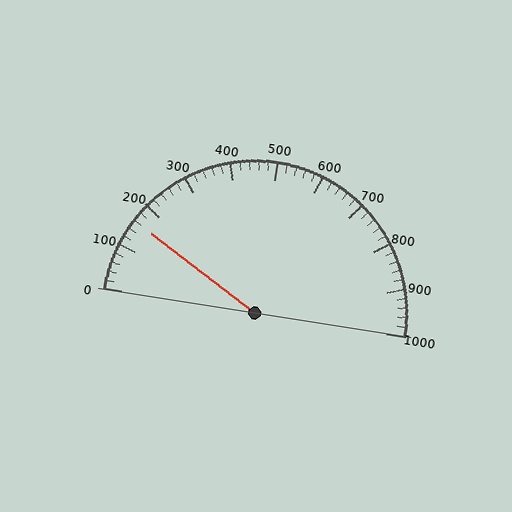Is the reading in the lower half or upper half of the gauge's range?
The reading is in the lower half of the range (0 to 1000).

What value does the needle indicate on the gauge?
The needle indicates approximately 160.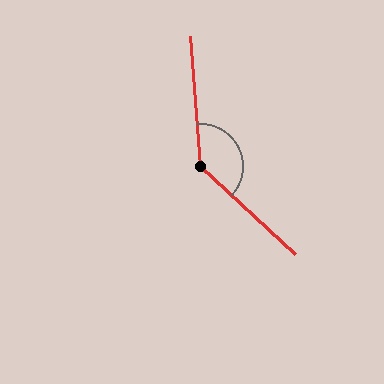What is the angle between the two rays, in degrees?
Approximately 138 degrees.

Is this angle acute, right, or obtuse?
It is obtuse.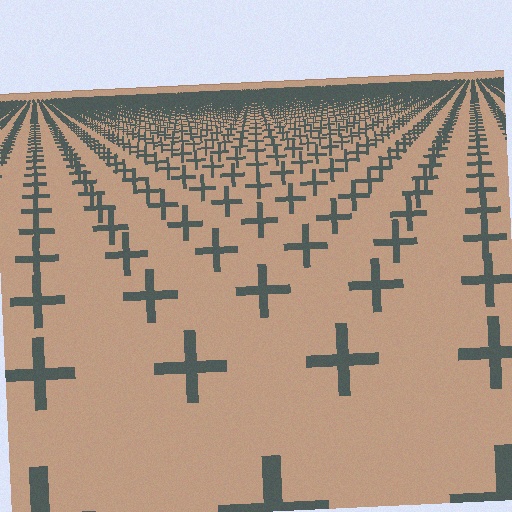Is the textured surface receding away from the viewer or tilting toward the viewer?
The surface is receding away from the viewer. Texture elements get smaller and denser toward the top.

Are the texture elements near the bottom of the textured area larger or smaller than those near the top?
Larger. Near the bottom, elements are closer to the viewer and appear at a bigger on-screen size.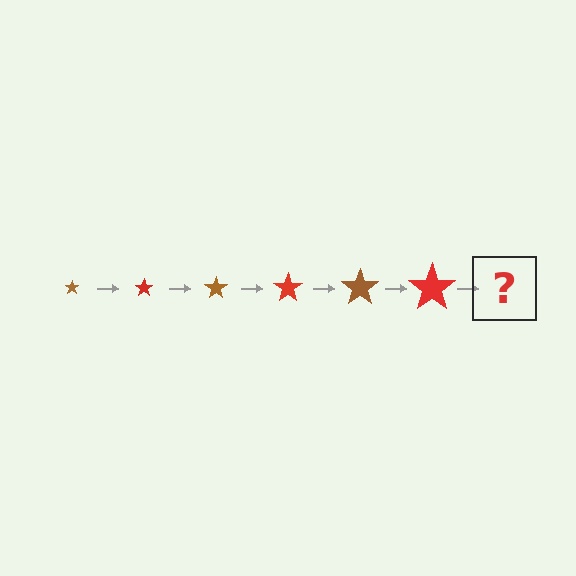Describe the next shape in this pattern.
It should be a brown star, larger than the previous one.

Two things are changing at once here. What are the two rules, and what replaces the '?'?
The two rules are that the star grows larger each step and the color cycles through brown and red. The '?' should be a brown star, larger than the previous one.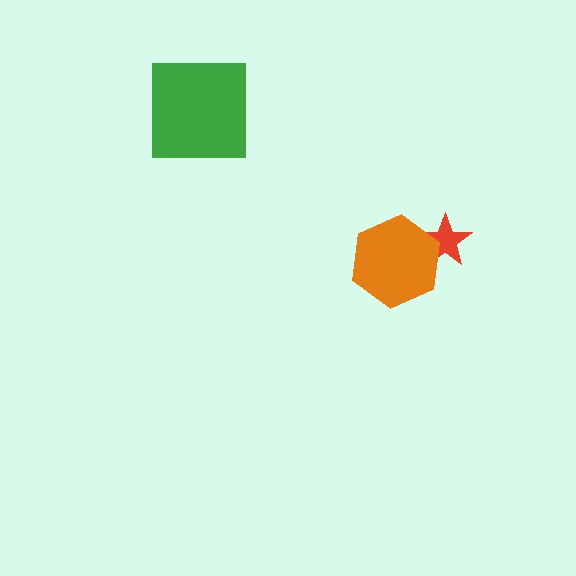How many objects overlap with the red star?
1 object overlaps with the red star.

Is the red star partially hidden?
Yes, it is partially covered by another shape.